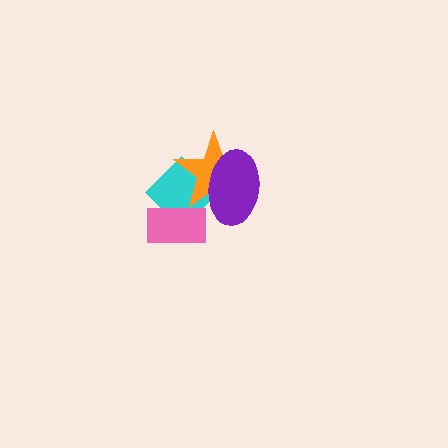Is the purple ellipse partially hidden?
No, no other shape covers it.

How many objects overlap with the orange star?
2 objects overlap with the orange star.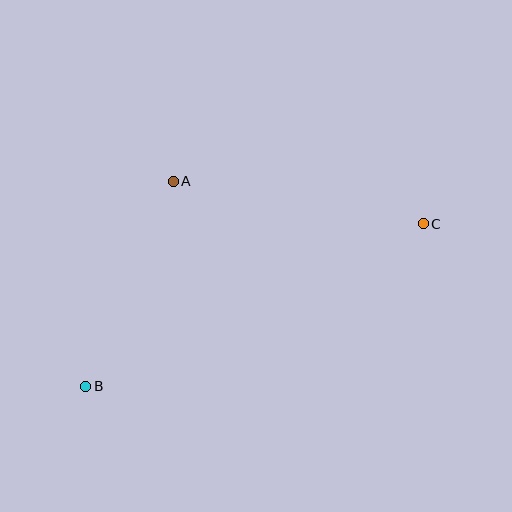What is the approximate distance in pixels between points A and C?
The distance between A and C is approximately 254 pixels.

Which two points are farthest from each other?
Points B and C are farthest from each other.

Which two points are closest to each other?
Points A and B are closest to each other.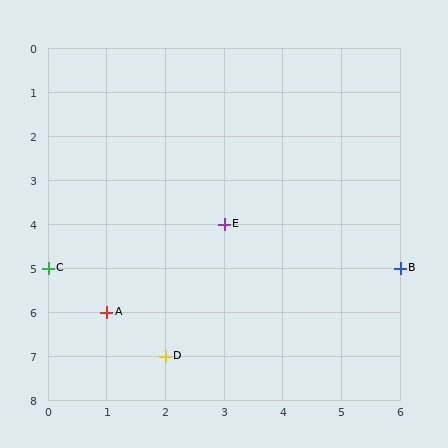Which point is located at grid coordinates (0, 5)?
Point C is at (0, 5).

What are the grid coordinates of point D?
Point D is at grid coordinates (2, 7).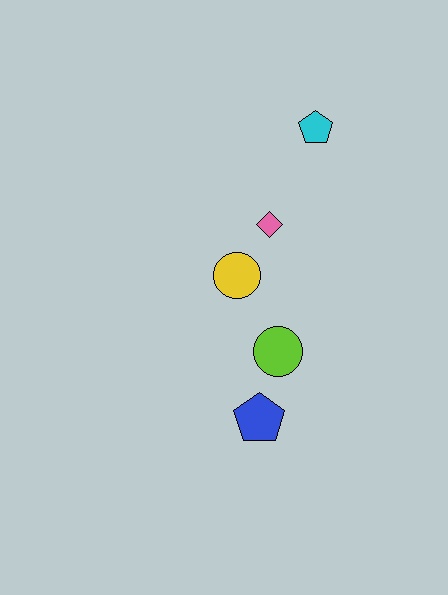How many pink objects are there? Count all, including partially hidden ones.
There is 1 pink object.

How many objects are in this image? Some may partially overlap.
There are 5 objects.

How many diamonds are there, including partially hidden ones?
There is 1 diamond.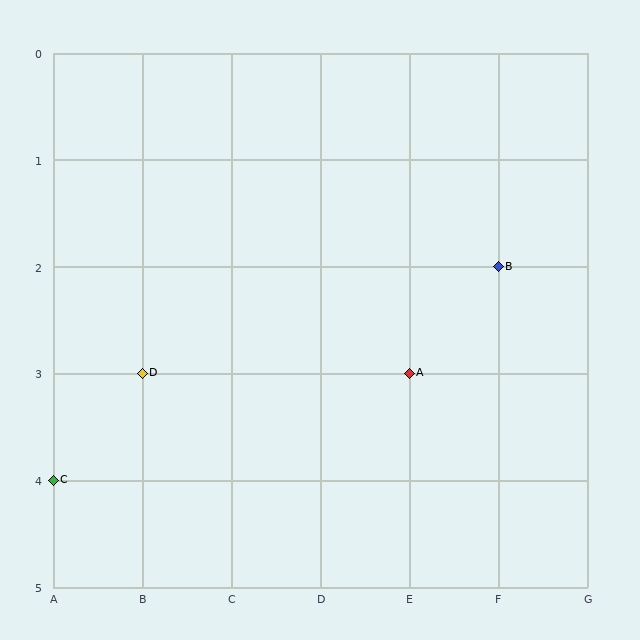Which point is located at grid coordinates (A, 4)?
Point C is at (A, 4).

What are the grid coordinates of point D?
Point D is at grid coordinates (B, 3).